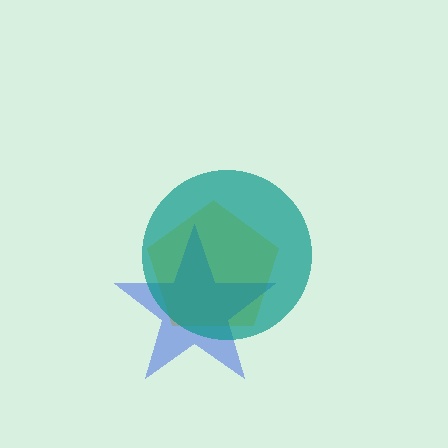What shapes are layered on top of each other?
The layered shapes are: a yellow pentagon, a blue star, a teal circle.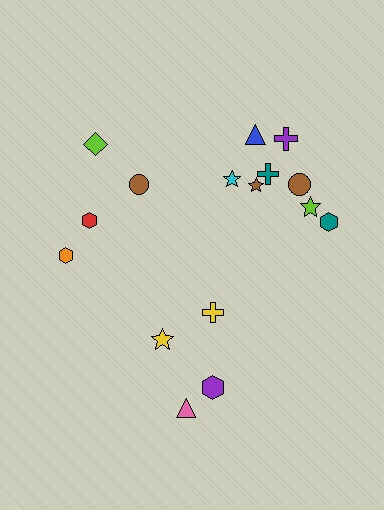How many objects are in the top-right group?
There are 8 objects.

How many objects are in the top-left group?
There are 4 objects.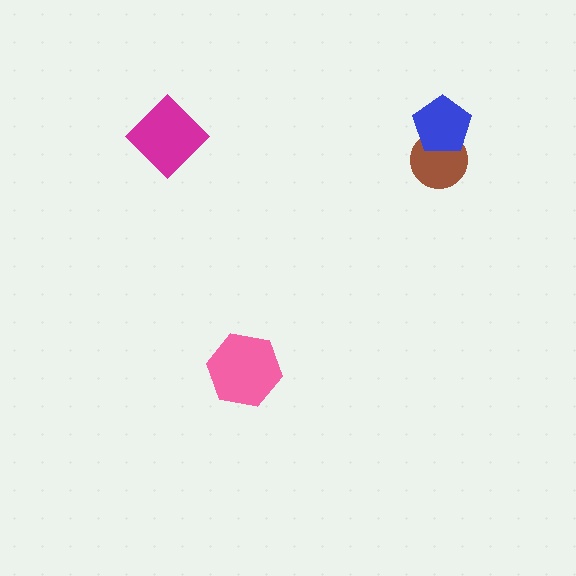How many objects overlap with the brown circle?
1 object overlaps with the brown circle.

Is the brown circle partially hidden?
Yes, it is partially covered by another shape.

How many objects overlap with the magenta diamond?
0 objects overlap with the magenta diamond.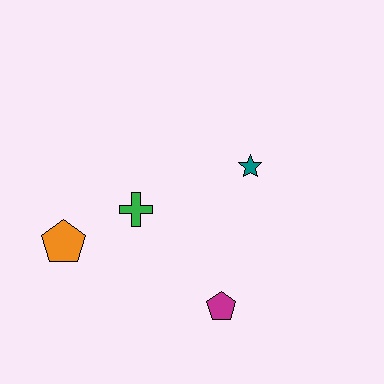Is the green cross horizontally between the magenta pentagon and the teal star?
No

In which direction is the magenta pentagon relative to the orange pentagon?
The magenta pentagon is to the right of the orange pentagon.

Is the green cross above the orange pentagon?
Yes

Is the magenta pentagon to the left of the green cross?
No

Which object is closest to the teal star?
The green cross is closest to the teal star.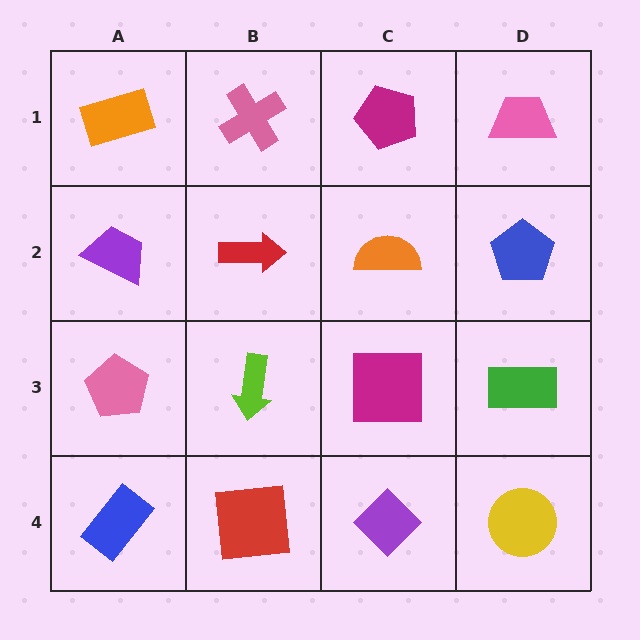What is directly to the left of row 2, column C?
A red arrow.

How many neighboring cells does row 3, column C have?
4.